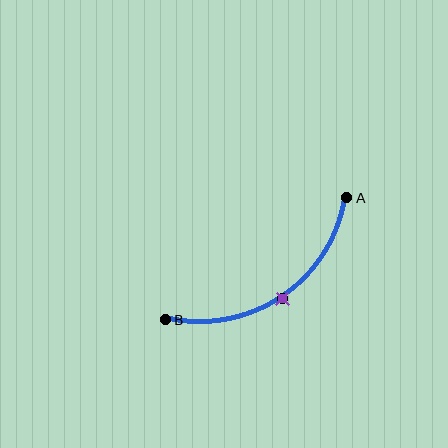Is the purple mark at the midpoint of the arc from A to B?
Yes. The purple mark lies on the arc at equal arc-length from both A and B — it is the arc midpoint.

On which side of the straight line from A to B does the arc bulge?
The arc bulges below and to the right of the straight line connecting A and B.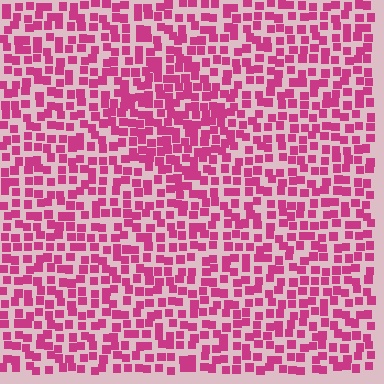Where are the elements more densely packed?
The elements are more densely packed inside the diamond boundary.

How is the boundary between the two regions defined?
The boundary is defined by a change in element density (approximately 1.5x ratio). All elements are the same color, size, and shape.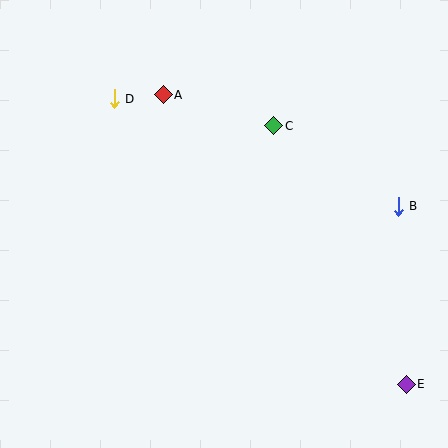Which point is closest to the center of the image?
Point C at (274, 126) is closest to the center.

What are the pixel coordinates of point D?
Point D is at (114, 99).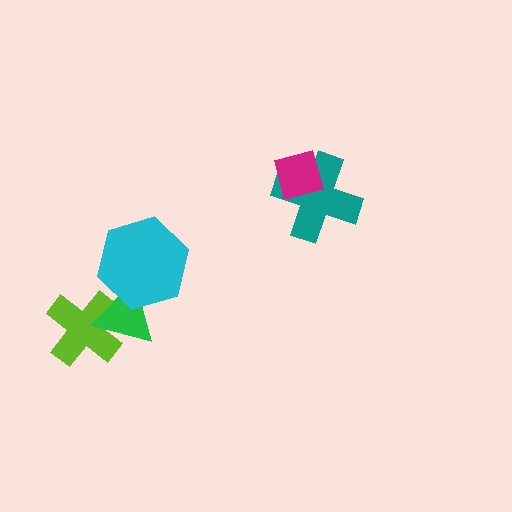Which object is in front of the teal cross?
The magenta square is in front of the teal cross.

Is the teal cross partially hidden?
Yes, it is partially covered by another shape.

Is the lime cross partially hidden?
Yes, it is partially covered by another shape.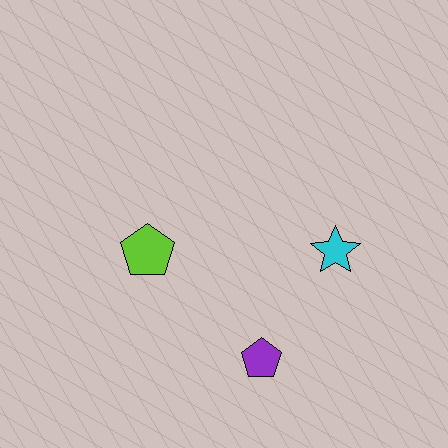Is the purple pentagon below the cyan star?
Yes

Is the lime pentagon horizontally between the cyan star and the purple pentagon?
No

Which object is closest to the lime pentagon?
The purple pentagon is closest to the lime pentagon.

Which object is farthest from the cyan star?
The lime pentagon is farthest from the cyan star.